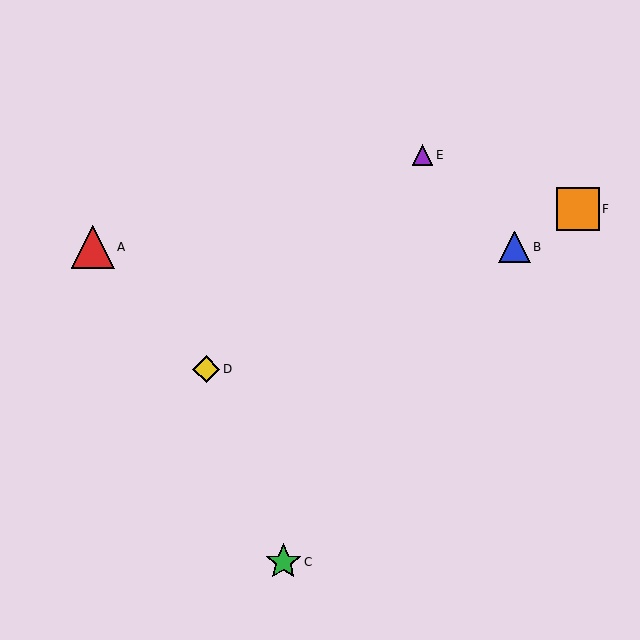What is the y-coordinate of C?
Object C is at y≈562.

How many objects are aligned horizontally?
2 objects (A, B) are aligned horizontally.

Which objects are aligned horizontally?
Objects A, B are aligned horizontally.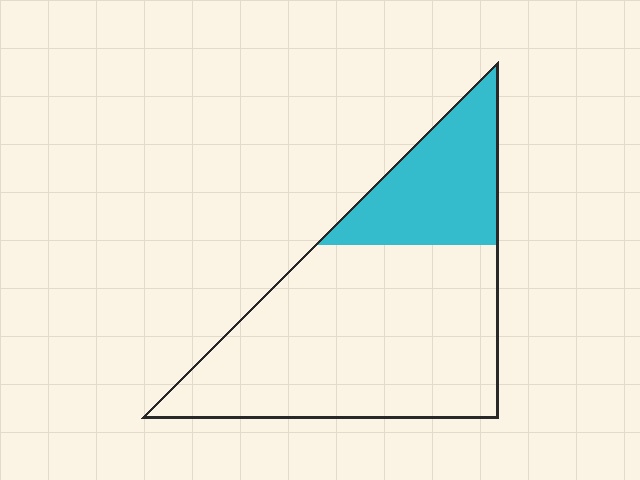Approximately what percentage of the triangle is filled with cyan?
Approximately 25%.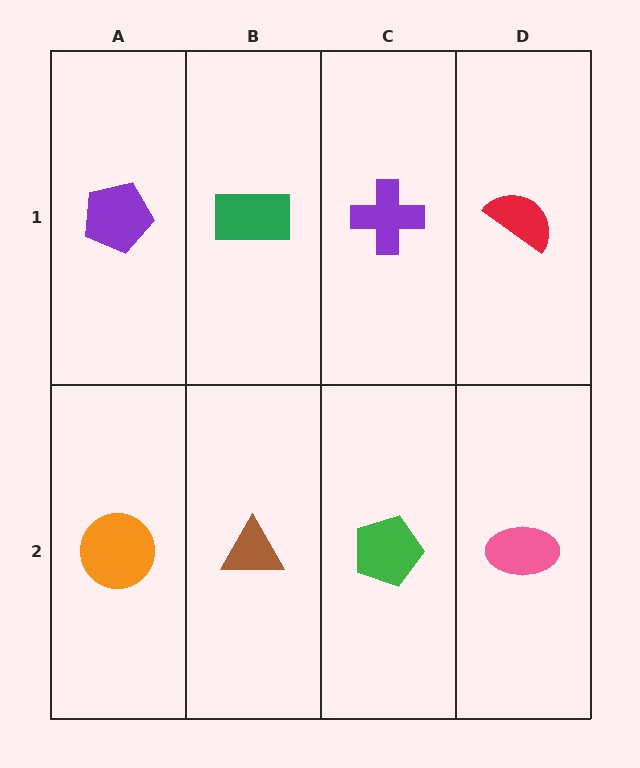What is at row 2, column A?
An orange circle.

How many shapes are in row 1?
4 shapes.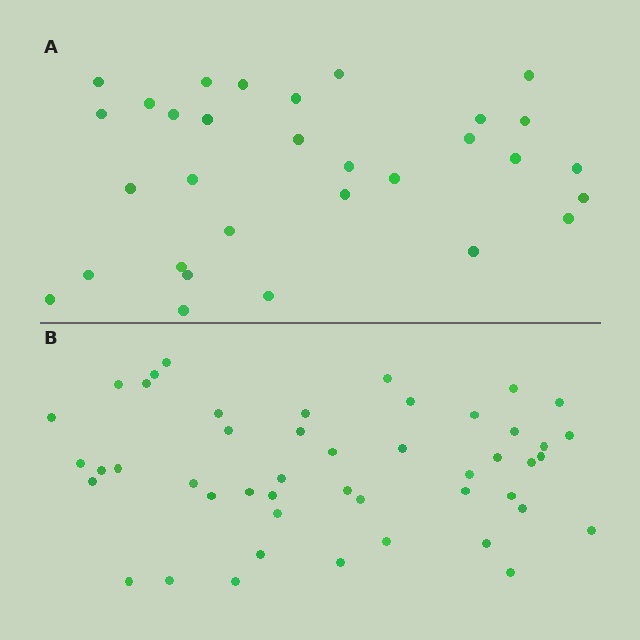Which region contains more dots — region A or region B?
Region B (the bottom region) has more dots.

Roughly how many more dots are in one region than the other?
Region B has approximately 15 more dots than region A.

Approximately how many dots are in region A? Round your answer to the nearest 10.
About 30 dots. (The exact count is 31, which rounds to 30.)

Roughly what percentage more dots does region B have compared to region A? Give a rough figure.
About 50% more.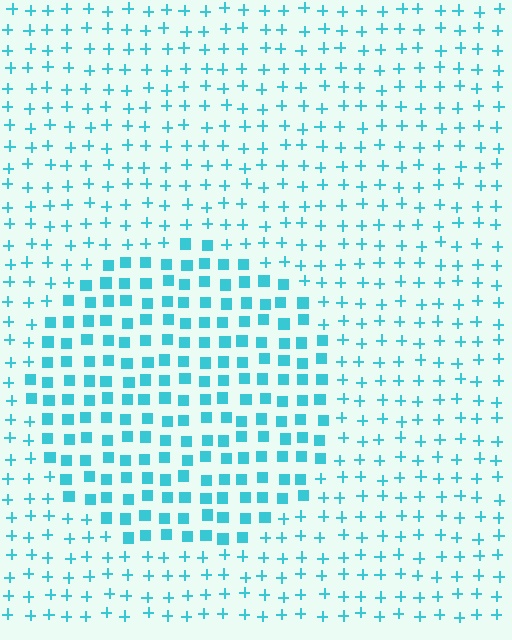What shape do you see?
I see a circle.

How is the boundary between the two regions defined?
The boundary is defined by a change in element shape: squares inside vs. plus signs outside. All elements share the same color and spacing.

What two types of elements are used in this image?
The image uses squares inside the circle region and plus signs outside it.